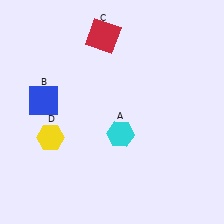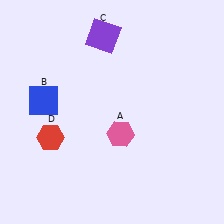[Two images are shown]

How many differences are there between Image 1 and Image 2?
There are 3 differences between the two images.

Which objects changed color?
A changed from cyan to pink. C changed from red to purple. D changed from yellow to red.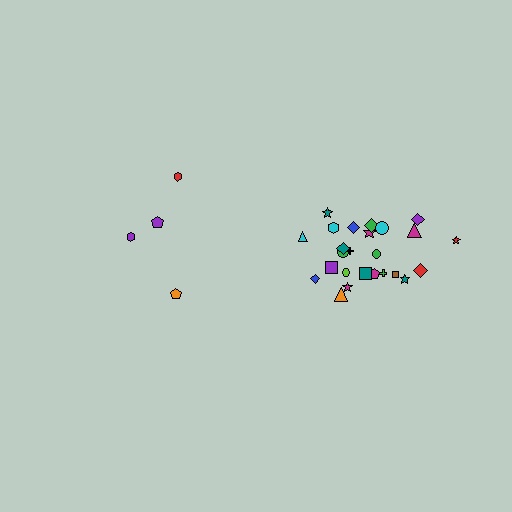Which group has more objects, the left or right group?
The right group.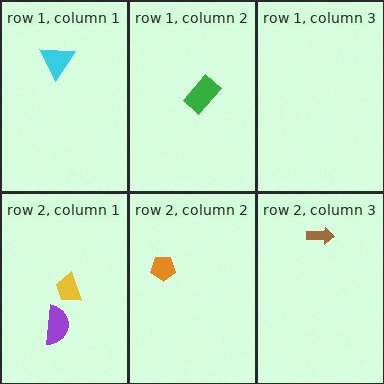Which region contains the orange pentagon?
The row 2, column 2 region.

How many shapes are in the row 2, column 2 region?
1.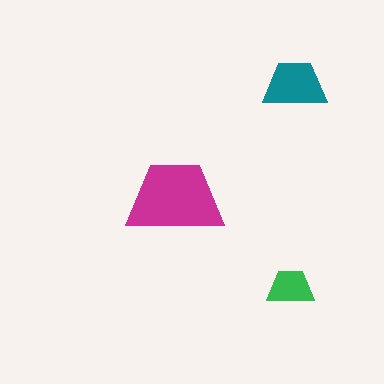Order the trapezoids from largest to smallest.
the magenta one, the teal one, the green one.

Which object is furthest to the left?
The magenta trapezoid is leftmost.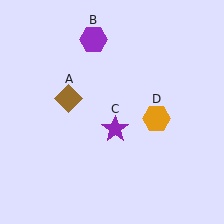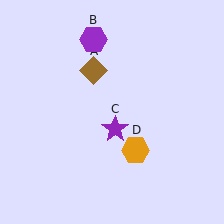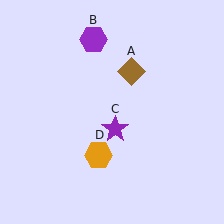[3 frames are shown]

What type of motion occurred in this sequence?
The brown diamond (object A), orange hexagon (object D) rotated clockwise around the center of the scene.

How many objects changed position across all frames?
2 objects changed position: brown diamond (object A), orange hexagon (object D).